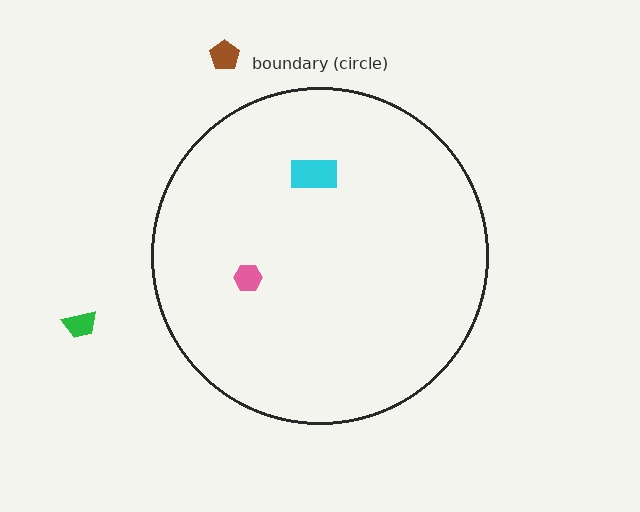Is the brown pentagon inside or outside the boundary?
Outside.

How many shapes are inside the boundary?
2 inside, 2 outside.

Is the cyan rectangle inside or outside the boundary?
Inside.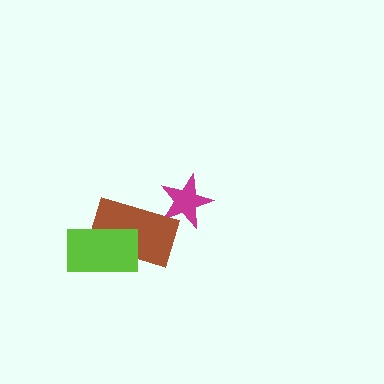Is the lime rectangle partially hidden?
No, no other shape covers it.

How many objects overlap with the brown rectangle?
2 objects overlap with the brown rectangle.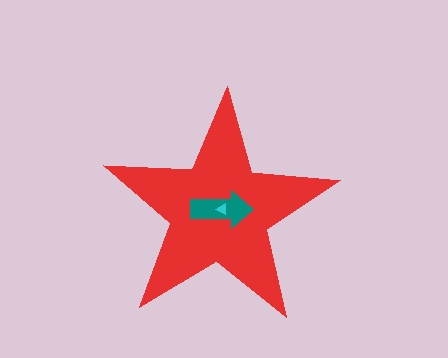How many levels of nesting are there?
3.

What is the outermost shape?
The red star.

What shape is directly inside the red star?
The teal arrow.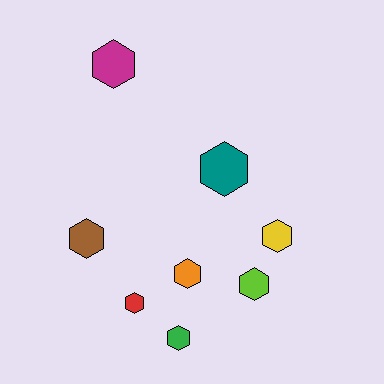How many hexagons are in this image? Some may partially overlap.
There are 8 hexagons.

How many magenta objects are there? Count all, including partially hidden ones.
There is 1 magenta object.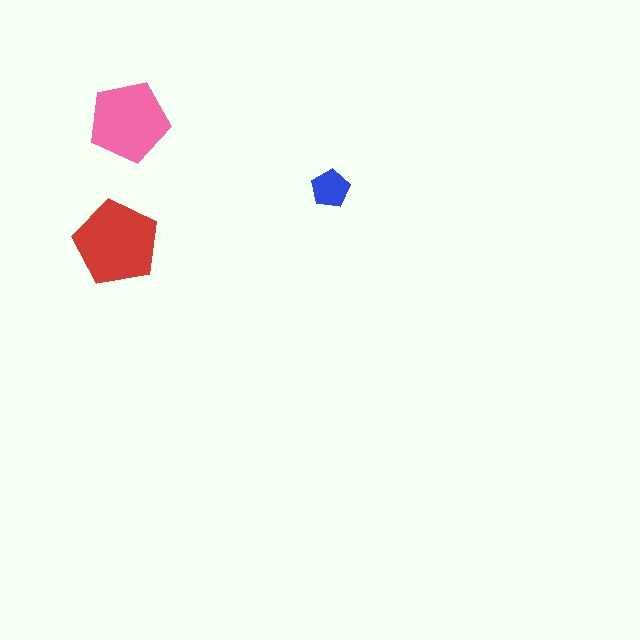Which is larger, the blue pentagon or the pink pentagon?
The pink one.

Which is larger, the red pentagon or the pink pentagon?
The red one.